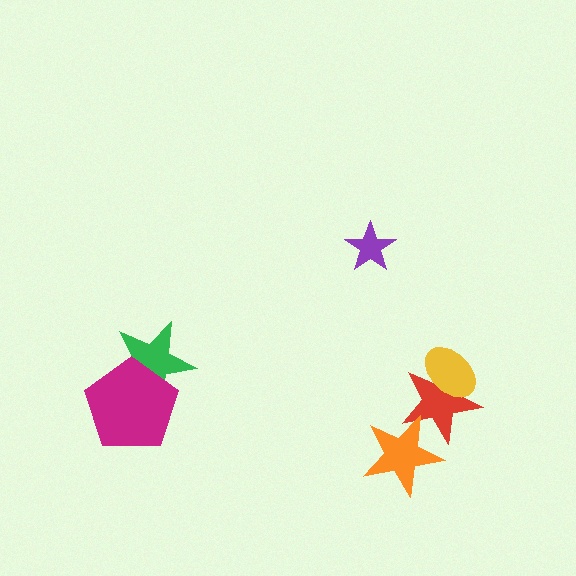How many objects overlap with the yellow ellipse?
1 object overlaps with the yellow ellipse.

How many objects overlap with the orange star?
1 object overlaps with the orange star.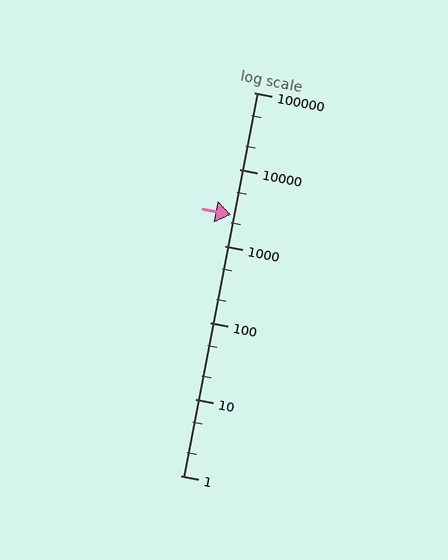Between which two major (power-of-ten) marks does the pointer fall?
The pointer is between 1000 and 10000.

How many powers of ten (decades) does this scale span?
The scale spans 5 decades, from 1 to 100000.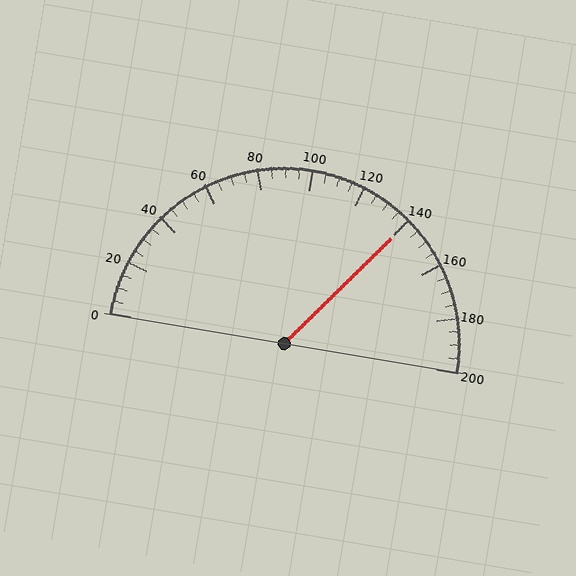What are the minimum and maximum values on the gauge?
The gauge ranges from 0 to 200.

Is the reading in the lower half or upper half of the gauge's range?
The reading is in the upper half of the range (0 to 200).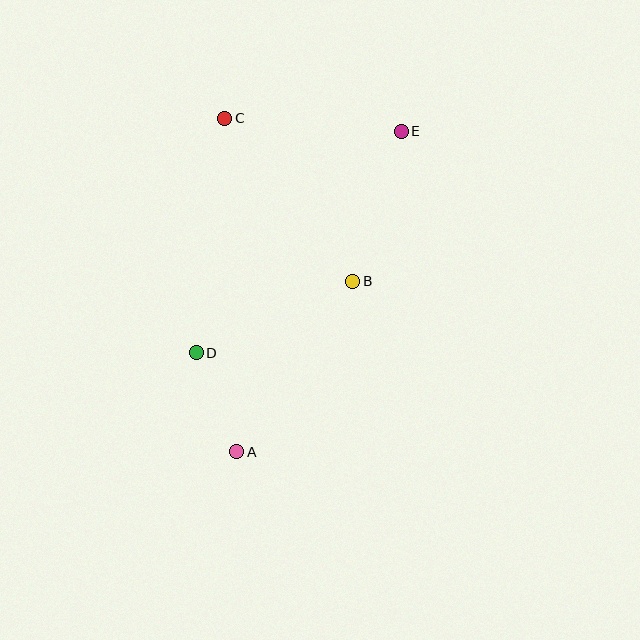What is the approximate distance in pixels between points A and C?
The distance between A and C is approximately 334 pixels.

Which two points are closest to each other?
Points A and D are closest to each other.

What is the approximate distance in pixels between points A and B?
The distance between A and B is approximately 206 pixels.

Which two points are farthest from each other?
Points A and E are farthest from each other.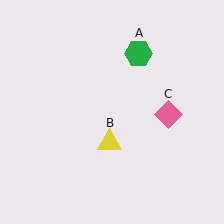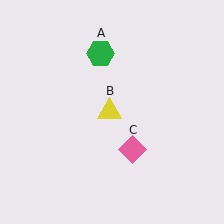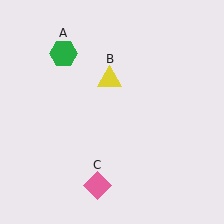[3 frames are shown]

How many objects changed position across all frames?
3 objects changed position: green hexagon (object A), yellow triangle (object B), pink diamond (object C).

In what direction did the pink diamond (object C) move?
The pink diamond (object C) moved down and to the left.